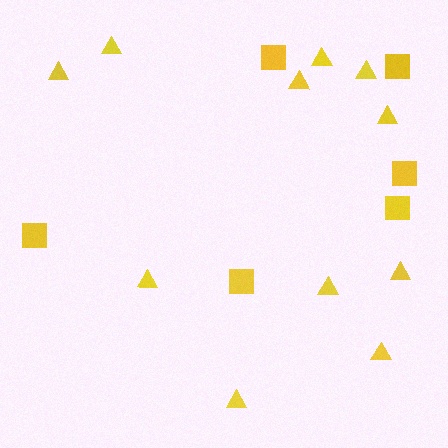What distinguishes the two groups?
There are 2 groups: one group of triangles (11) and one group of squares (6).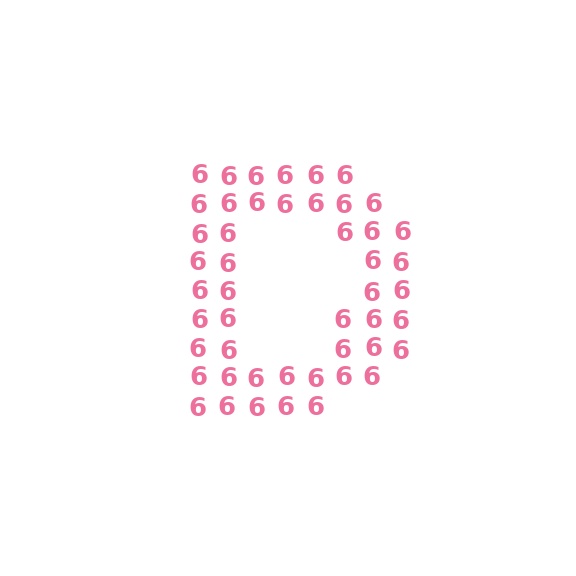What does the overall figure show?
The overall figure shows the letter D.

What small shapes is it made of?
It is made of small digit 6's.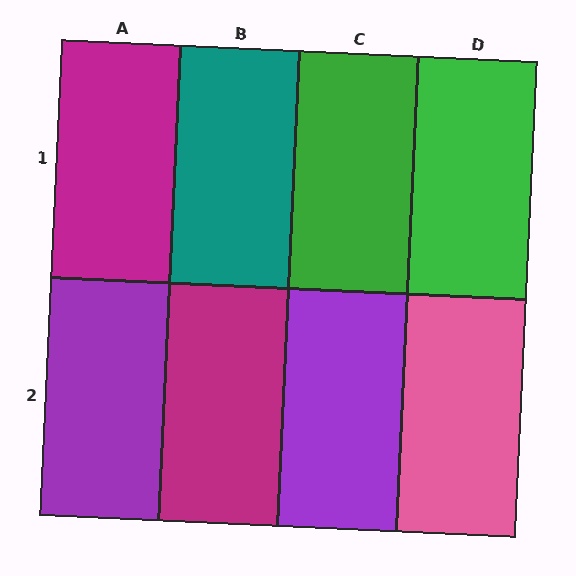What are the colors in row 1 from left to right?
Magenta, teal, green, green.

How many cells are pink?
1 cell is pink.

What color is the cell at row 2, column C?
Purple.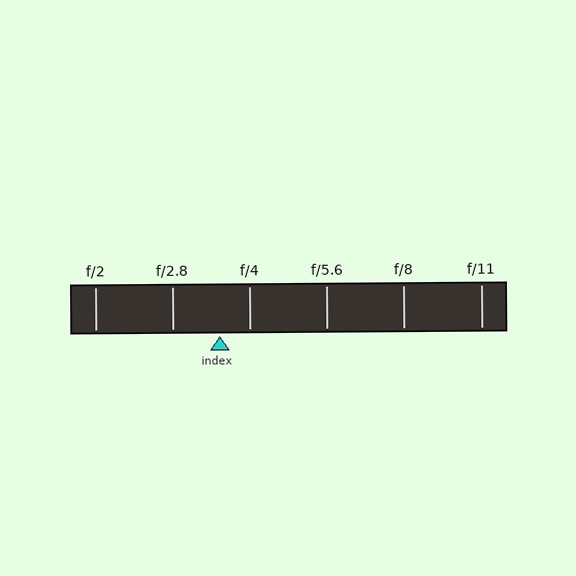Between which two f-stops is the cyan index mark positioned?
The index mark is between f/2.8 and f/4.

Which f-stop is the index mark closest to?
The index mark is closest to f/4.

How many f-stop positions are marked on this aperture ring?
There are 6 f-stop positions marked.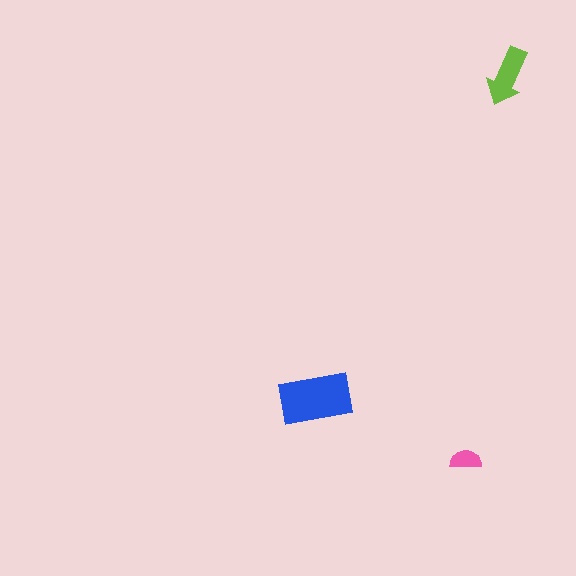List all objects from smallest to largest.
The pink semicircle, the lime arrow, the blue rectangle.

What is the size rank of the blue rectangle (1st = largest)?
1st.